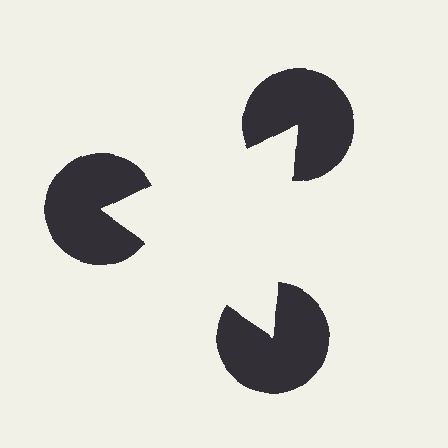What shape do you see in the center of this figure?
An illusory triangle — its edges are inferred from the aligned wedge cuts in the pac-man discs, not physically drawn.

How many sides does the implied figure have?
3 sides.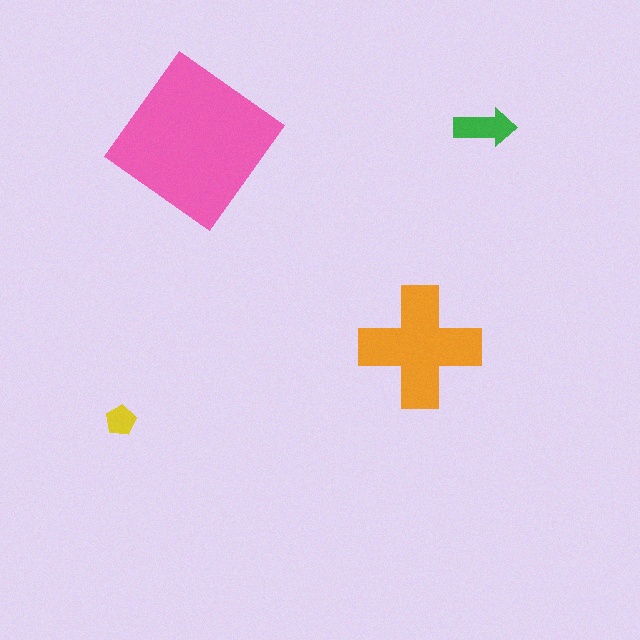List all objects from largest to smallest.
The pink diamond, the orange cross, the green arrow, the yellow pentagon.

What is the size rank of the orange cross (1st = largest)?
2nd.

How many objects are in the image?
There are 4 objects in the image.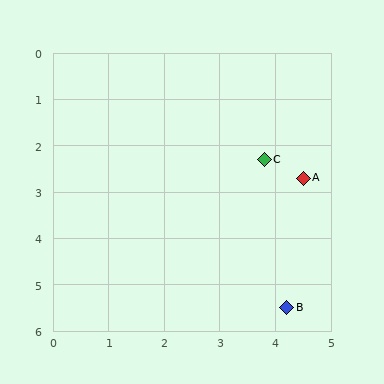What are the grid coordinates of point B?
Point B is at approximately (4.2, 5.5).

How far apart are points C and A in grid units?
Points C and A are about 0.8 grid units apart.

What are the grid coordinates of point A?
Point A is at approximately (4.5, 2.7).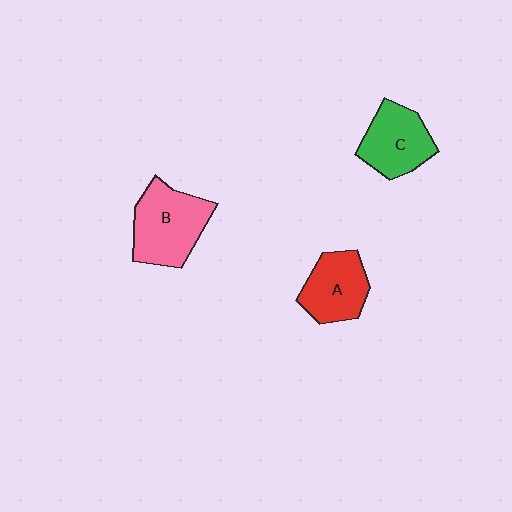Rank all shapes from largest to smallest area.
From largest to smallest: B (pink), C (green), A (red).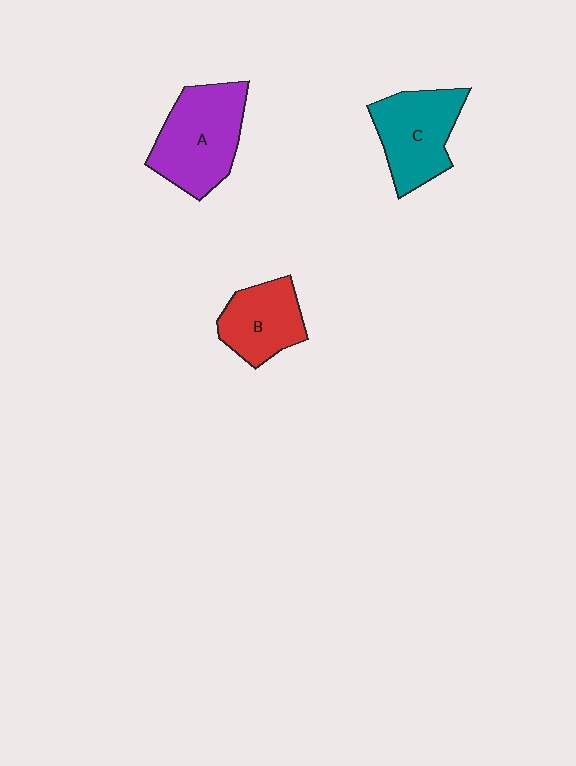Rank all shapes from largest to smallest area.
From largest to smallest: A (purple), C (teal), B (red).